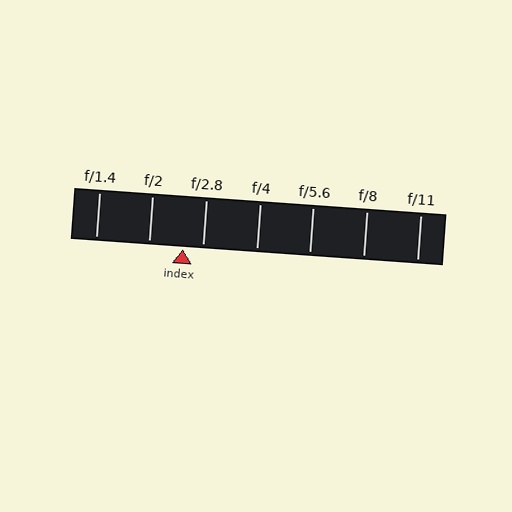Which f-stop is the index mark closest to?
The index mark is closest to f/2.8.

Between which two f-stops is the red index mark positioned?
The index mark is between f/2 and f/2.8.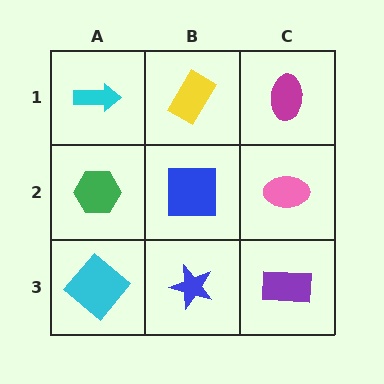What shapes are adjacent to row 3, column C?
A pink ellipse (row 2, column C), a blue star (row 3, column B).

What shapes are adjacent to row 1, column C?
A pink ellipse (row 2, column C), a yellow rectangle (row 1, column B).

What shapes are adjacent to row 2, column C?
A magenta ellipse (row 1, column C), a purple rectangle (row 3, column C), a blue square (row 2, column B).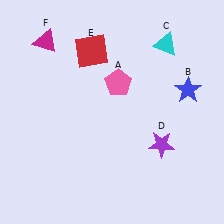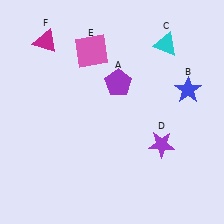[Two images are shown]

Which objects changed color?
A changed from pink to purple. E changed from red to pink.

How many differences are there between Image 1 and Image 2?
There are 2 differences between the two images.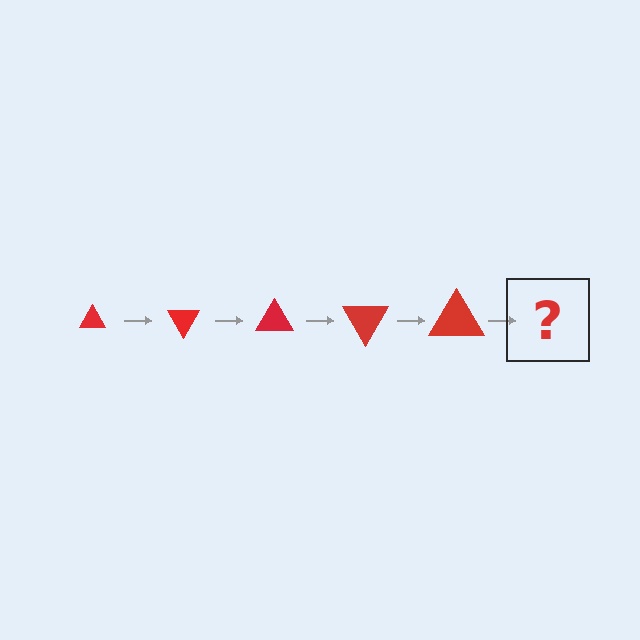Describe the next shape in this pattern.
It should be a triangle, larger than the previous one and rotated 300 degrees from the start.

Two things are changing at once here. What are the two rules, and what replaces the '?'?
The two rules are that the triangle grows larger each step and it rotates 60 degrees each step. The '?' should be a triangle, larger than the previous one and rotated 300 degrees from the start.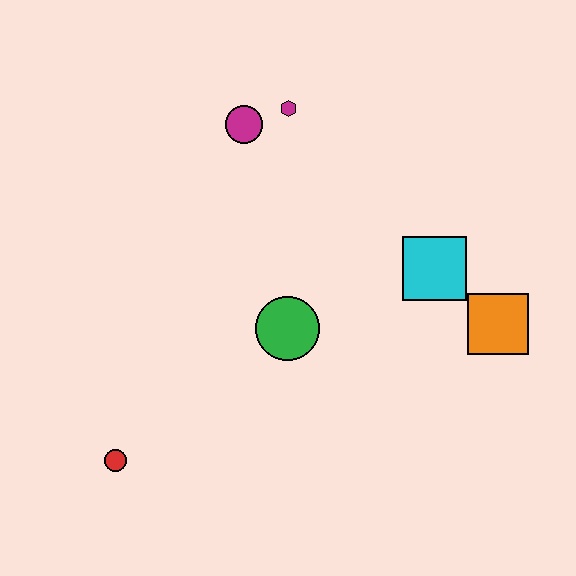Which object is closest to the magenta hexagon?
The magenta circle is closest to the magenta hexagon.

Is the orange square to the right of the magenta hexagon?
Yes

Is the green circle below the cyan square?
Yes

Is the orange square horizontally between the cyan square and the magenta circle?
No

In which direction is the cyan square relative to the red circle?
The cyan square is to the right of the red circle.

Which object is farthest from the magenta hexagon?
The red circle is farthest from the magenta hexagon.